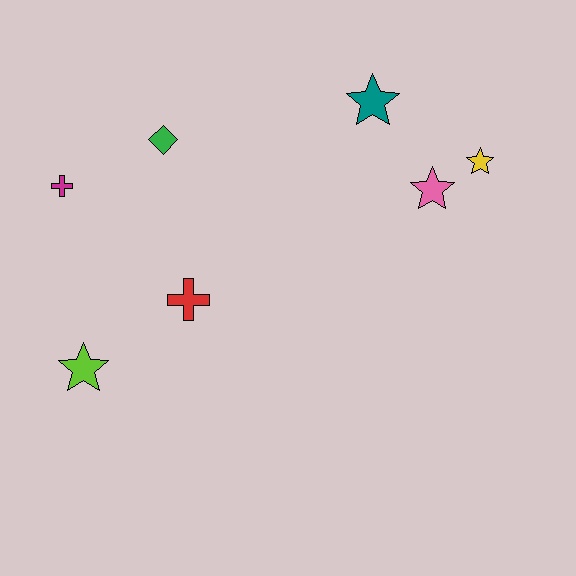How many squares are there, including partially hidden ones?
There are no squares.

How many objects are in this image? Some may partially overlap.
There are 7 objects.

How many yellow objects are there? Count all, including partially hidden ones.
There is 1 yellow object.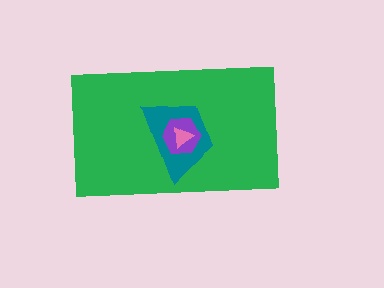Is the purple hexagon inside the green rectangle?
Yes.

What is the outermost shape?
The green rectangle.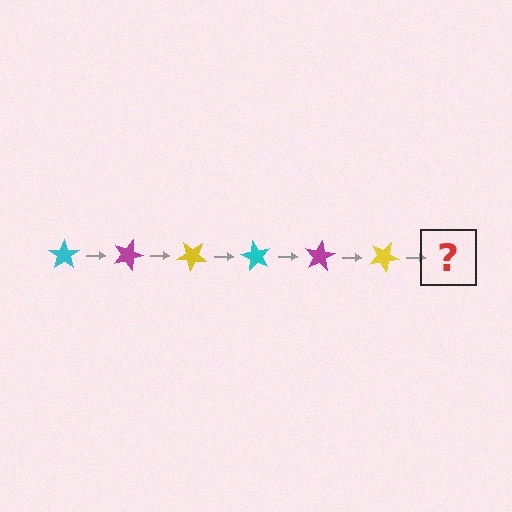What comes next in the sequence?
The next element should be a cyan star, rotated 120 degrees from the start.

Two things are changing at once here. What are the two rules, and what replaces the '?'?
The two rules are that it rotates 20 degrees each step and the color cycles through cyan, magenta, and yellow. The '?' should be a cyan star, rotated 120 degrees from the start.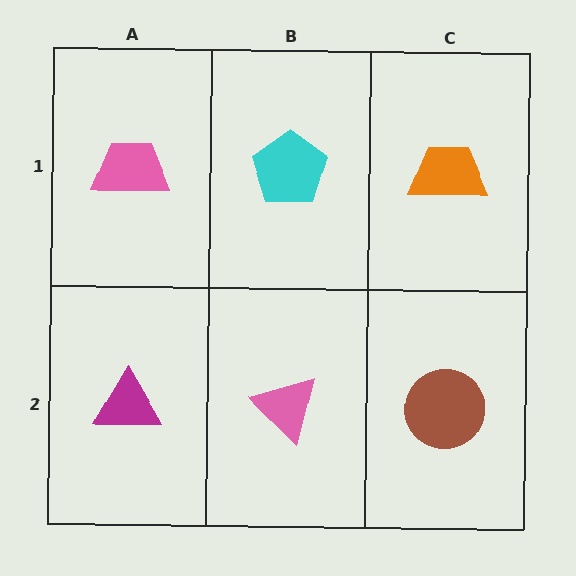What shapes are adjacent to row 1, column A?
A magenta triangle (row 2, column A), a cyan pentagon (row 1, column B).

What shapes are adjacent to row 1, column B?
A pink triangle (row 2, column B), a pink trapezoid (row 1, column A), an orange trapezoid (row 1, column C).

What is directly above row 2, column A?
A pink trapezoid.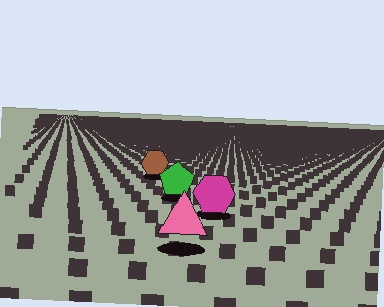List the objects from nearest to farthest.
From nearest to farthest: the pink triangle, the magenta hexagon, the green pentagon, the brown hexagon.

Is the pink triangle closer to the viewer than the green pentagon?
Yes. The pink triangle is closer — you can tell from the texture gradient: the ground texture is coarser near it.